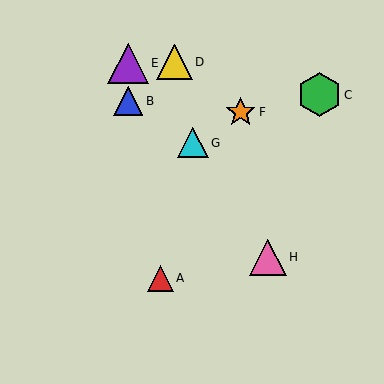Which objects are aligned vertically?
Objects B, E are aligned vertically.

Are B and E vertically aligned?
Yes, both are at x≈128.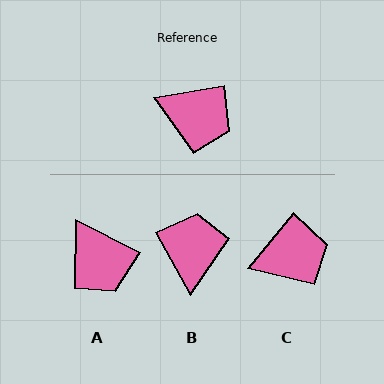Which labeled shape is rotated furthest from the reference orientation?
B, about 110 degrees away.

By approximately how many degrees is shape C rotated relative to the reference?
Approximately 41 degrees counter-clockwise.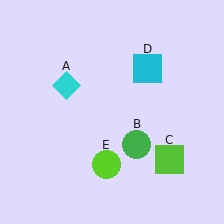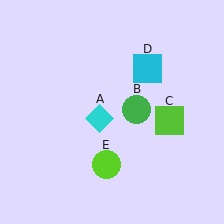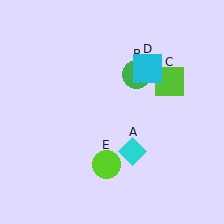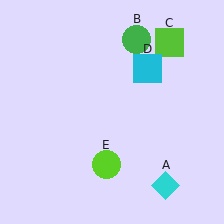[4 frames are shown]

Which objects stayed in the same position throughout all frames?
Cyan square (object D) and lime circle (object E) remained stationary.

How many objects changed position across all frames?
3 objects changed position: cyan diamond (object A), green circle (object B), lime square (object C).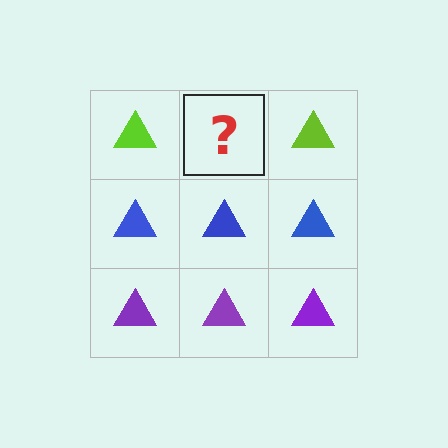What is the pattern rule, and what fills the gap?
The rule is that each row has a consistent color. The gap should be filled with a lime triangle.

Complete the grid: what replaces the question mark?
The question mark should be replaced with a lime triangle.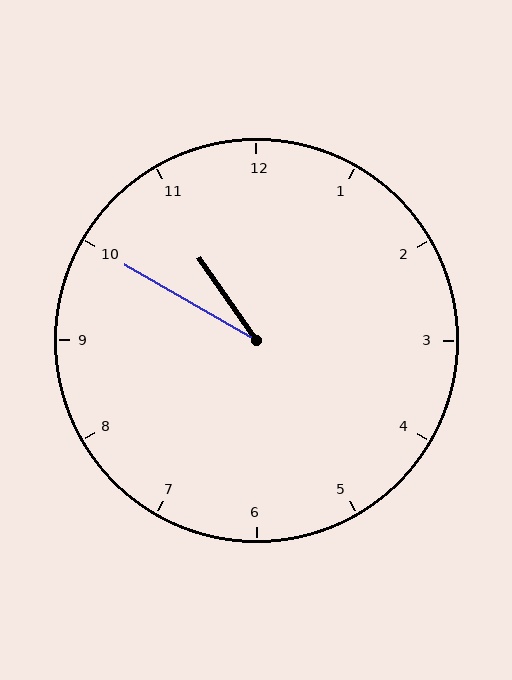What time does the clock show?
10:50.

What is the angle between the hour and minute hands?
Approximately 25 degrees.